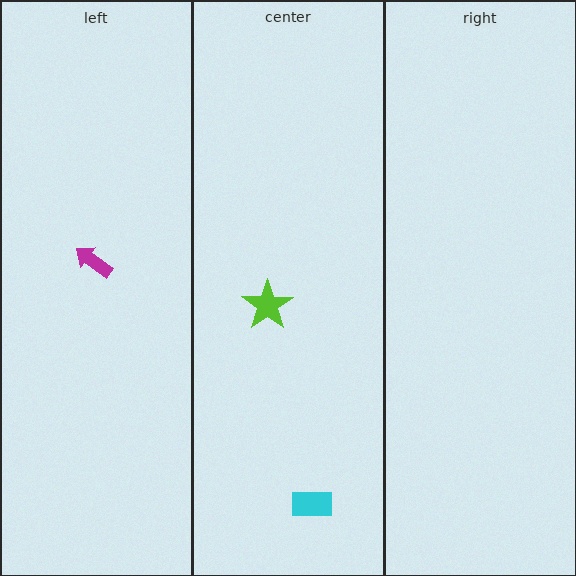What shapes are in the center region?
The cyan rectangle, the lime star.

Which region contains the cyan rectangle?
The center region.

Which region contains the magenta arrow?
The left region.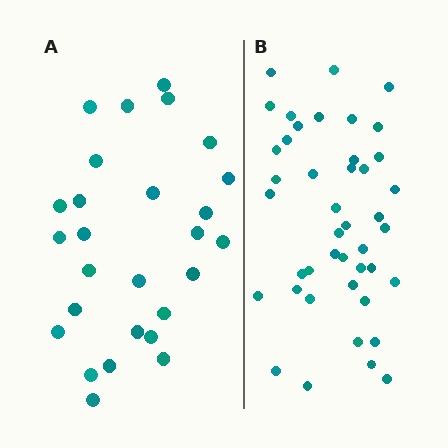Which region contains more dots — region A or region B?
Region B (the right region) has more dots.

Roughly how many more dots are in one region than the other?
Region B has approximately 15 more dots than region A.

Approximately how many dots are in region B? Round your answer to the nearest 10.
About 40 dots. (The exact count is 43, which rounds to 40.)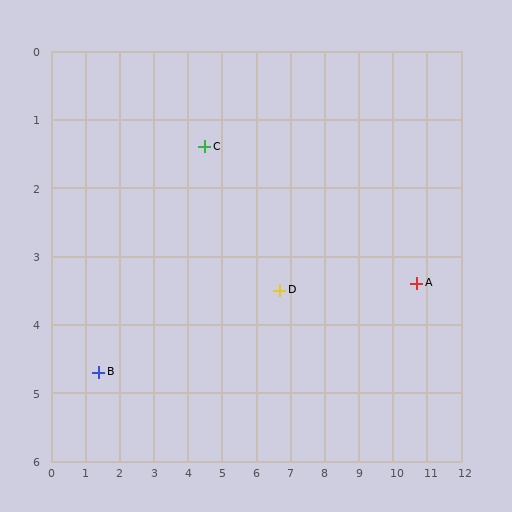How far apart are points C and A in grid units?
Points C and A are about 6.5 grid units apart.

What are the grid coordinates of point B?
Point B is at approximately (1.4, 4.7).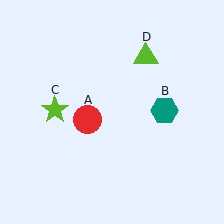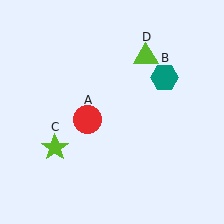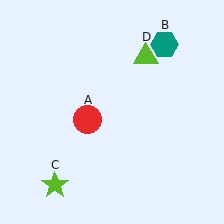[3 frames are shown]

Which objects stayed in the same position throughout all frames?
Red circle (object A) and lime triangle (object D) remained stationary.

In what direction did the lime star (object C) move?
The lime star (object C) moved down.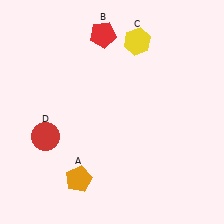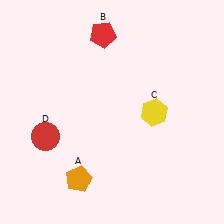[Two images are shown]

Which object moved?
The yellow hexagon (C) moved down.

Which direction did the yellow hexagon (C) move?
The yellow hexagon (C) moved down.